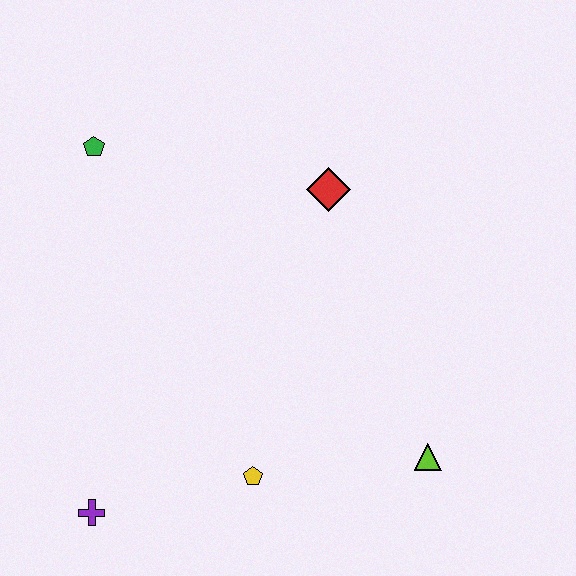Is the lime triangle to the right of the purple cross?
Yes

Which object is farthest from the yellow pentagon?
The green pentagon is farthest from the yellow pentagon.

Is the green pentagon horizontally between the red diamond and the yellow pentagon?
No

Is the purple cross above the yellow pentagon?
No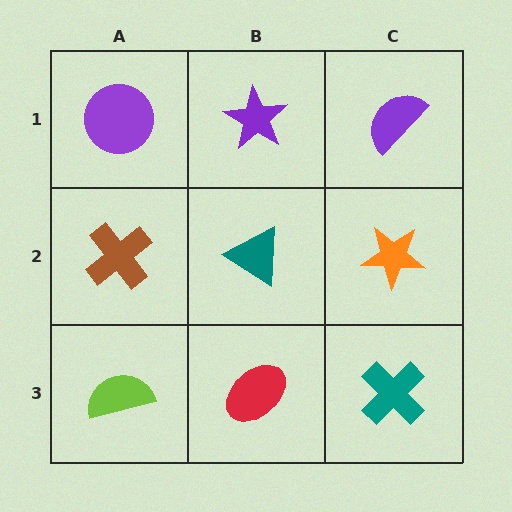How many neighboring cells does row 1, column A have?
2.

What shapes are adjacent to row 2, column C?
A purple semicircle (row 1, column C), a teal cross (row 3, column C), a teal triangle (row 2, column B).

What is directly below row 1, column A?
A brown cross.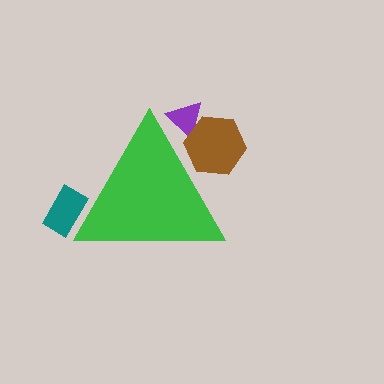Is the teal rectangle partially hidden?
Yes, the teal rectangle is partially hidden behind the green triangle.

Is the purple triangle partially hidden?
Yes, the purple triangle is partially hidden behind the green triangle.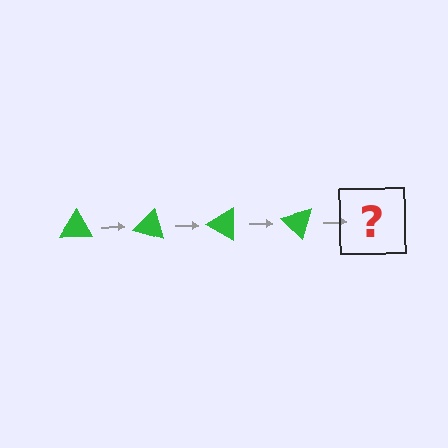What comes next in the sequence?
The next element should be a green triangle rotated 60 degrees.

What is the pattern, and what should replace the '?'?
The pattern is that the triangle rotates 15 degrees each step. The '?' should be a green triangle rotated 60 degrees.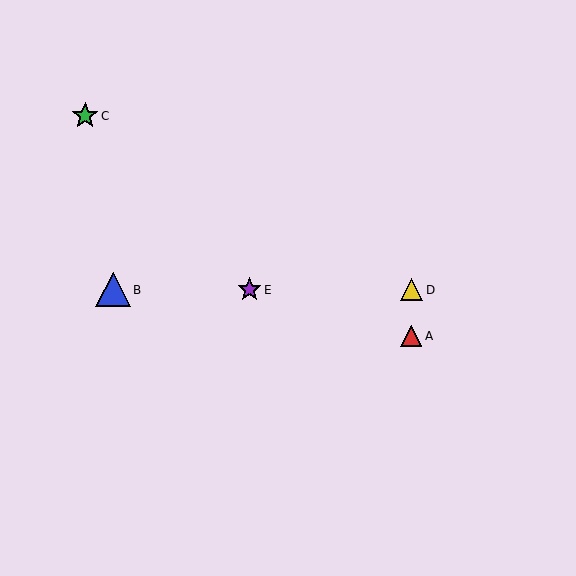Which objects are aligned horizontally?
Objects B, D, E are aligned horizontally.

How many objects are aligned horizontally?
3 objects (B, D, E) are aligned horizontally.